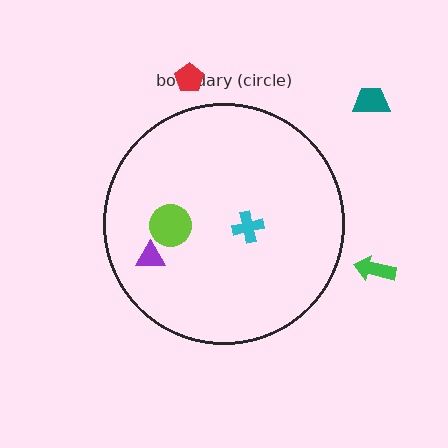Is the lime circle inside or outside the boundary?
Inside.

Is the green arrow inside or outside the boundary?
Outside.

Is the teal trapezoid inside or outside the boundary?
Outside.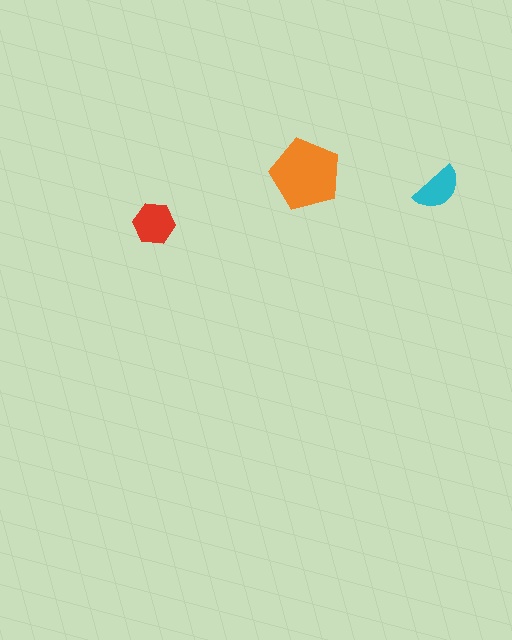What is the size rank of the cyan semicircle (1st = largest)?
3rd.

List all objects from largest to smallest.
The orange pentagon, the red hexagon, the cyan semicircle.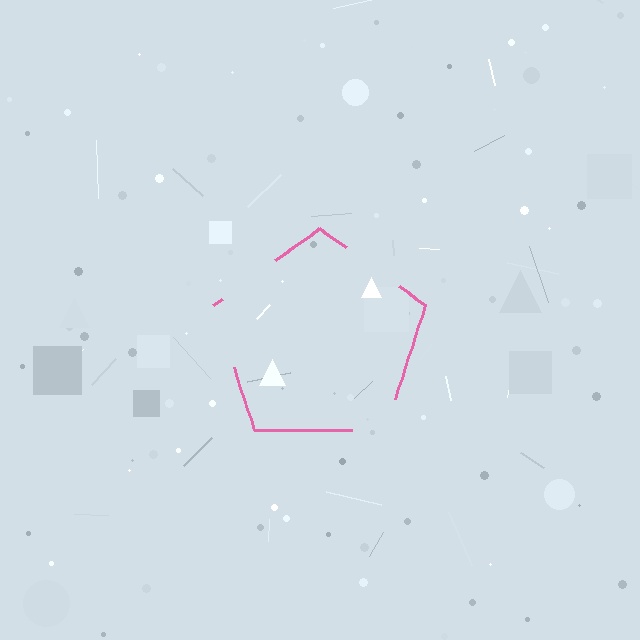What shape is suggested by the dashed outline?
The dashed outline suggests a pentagon.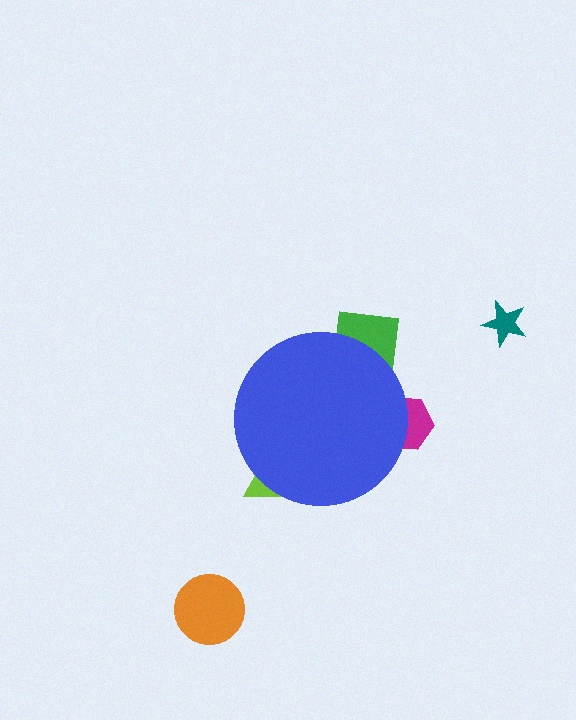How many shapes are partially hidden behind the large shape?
3 shapes are partially hidden.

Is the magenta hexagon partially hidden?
Yes, the magenta hexagon is partially hidden behind the blue circle.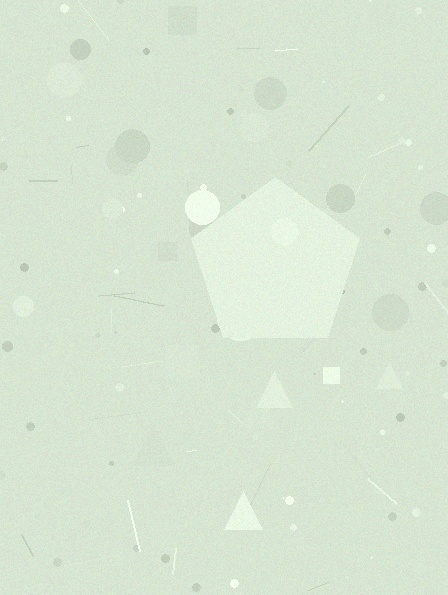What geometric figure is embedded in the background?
A pentagon is embedded in the background.